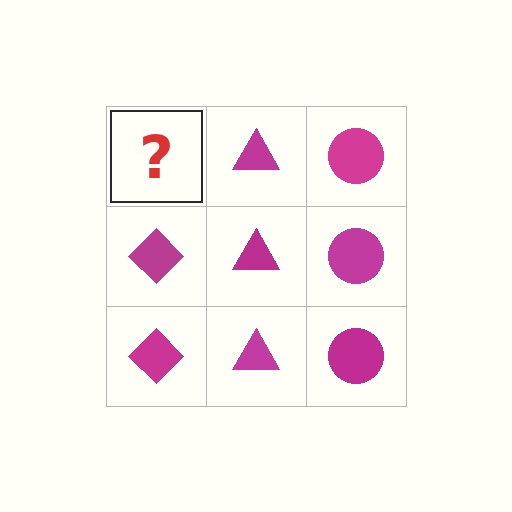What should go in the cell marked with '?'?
The missing cell should contain a magenta diamond.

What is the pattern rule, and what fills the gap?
The rule is that each column has a consistent shape. The gap should be filled with a magenta diamond.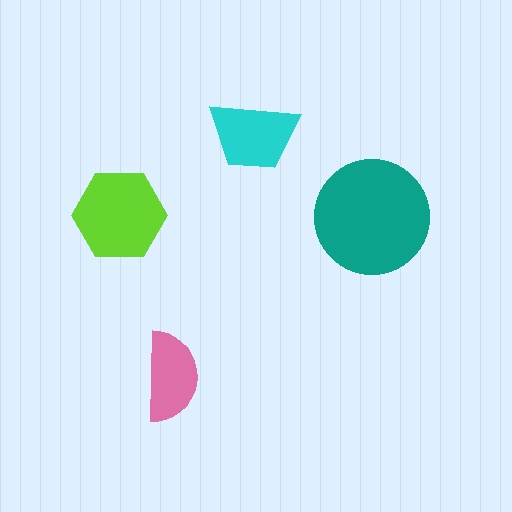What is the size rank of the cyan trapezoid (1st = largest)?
3rd.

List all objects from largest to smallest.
The teal circle, the lime hexagon, the cyan trapezoid, the pink semicircle.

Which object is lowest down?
The pink semicircle is bottommost.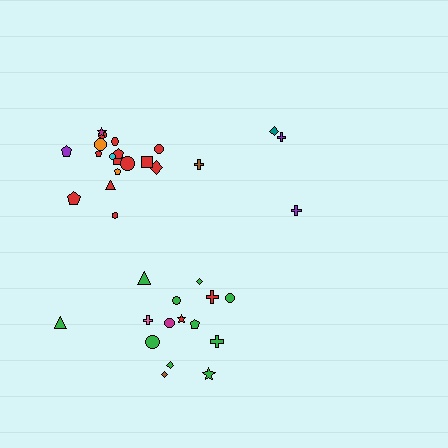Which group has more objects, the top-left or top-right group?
The top-left group.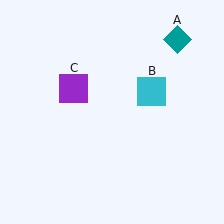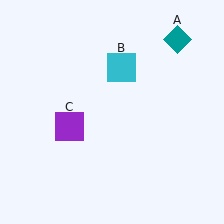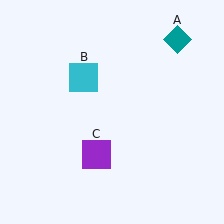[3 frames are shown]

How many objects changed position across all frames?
2 objects changed position: cyan square (object B), purple square (object C).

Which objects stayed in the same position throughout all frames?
Teal diamond (object A) remained stationary.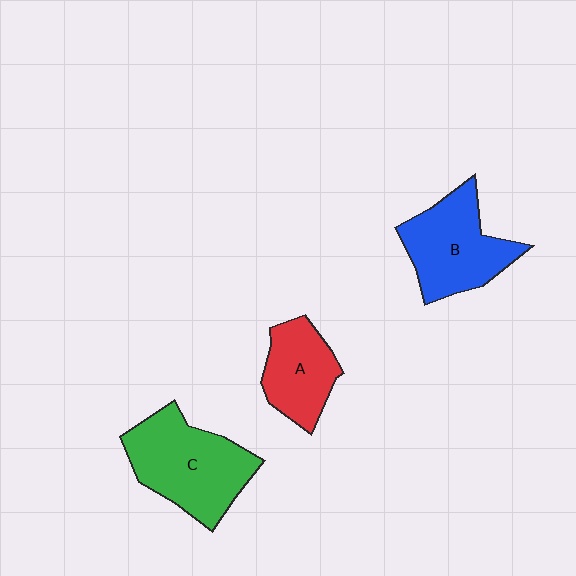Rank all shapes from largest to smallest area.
From largest to smallest: C (green), B (blue), A (red).